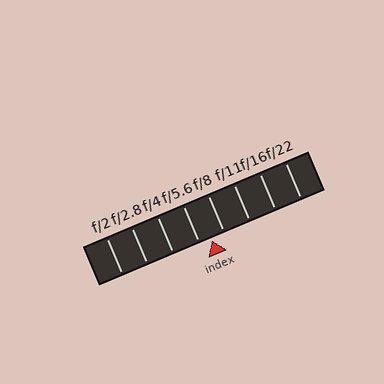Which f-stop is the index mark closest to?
The index mark is closest to f/5.6.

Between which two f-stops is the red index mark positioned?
The index mark is between f/5.6 and f/8.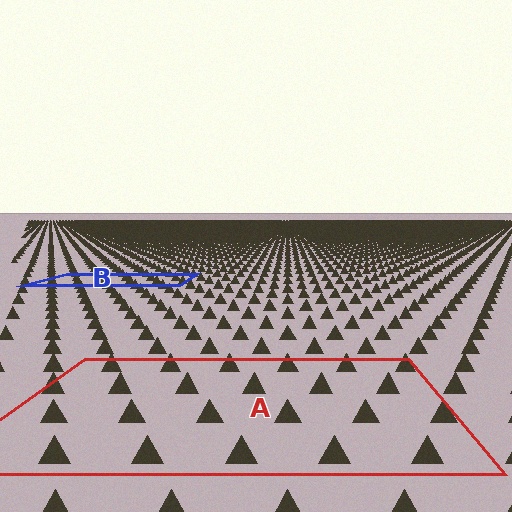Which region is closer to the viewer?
Region A is closer. The texture elements there are larger and more spread out.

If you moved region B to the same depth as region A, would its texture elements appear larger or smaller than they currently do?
They would appear larger. At a closer depth, the same texture elements are projected at a bigger on-screen size.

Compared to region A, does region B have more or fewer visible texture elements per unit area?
Region B has more texture elements per unit area — they are packed more densely because it is farther away.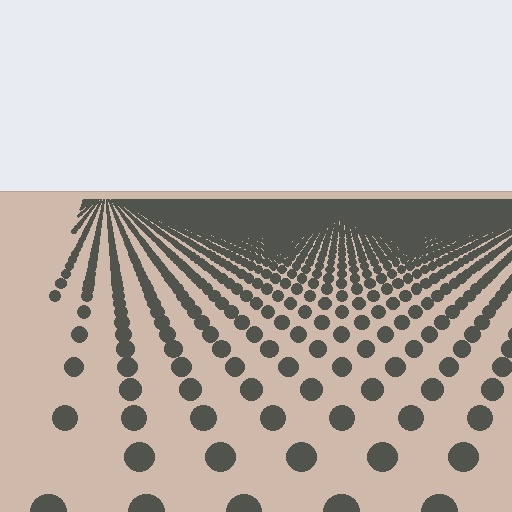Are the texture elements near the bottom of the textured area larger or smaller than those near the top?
Larger. Near the bottom, elements are closer to the viewer and appear at a bigger on-screen size.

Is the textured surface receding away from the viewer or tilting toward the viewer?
The surface is receding away from the viewer. Texture elements get smaller and denser toward the top.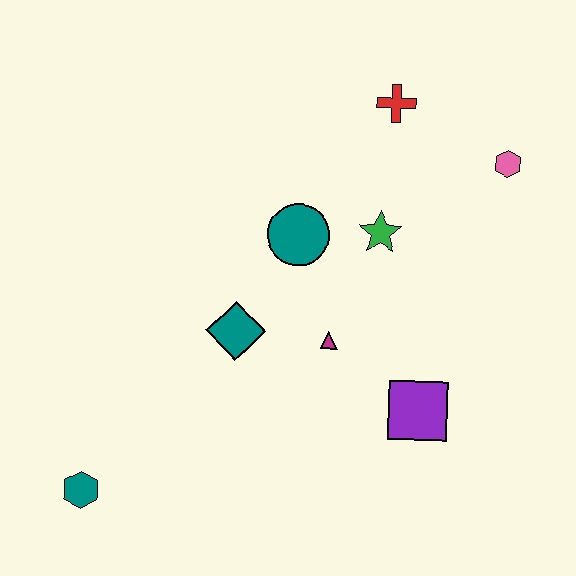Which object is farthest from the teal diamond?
The pink hexagon is farthest from the teal diamond.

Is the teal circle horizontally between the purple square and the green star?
No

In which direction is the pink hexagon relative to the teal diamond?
The pink hexagon is to the right of the teal diamond.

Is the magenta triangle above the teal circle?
No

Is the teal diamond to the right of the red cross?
No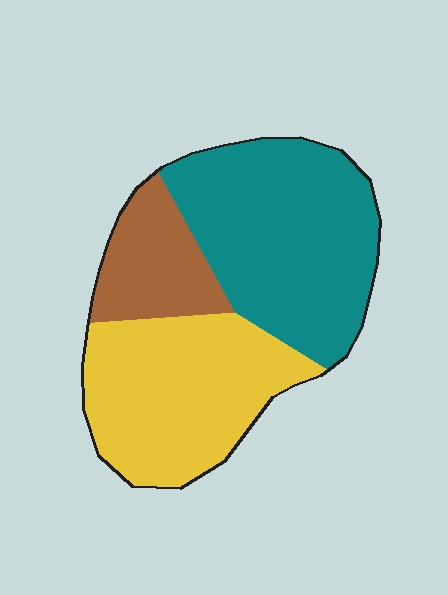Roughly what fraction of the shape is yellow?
Yellow covers about 40% of the shape.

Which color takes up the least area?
Brown, at roughly 15%.